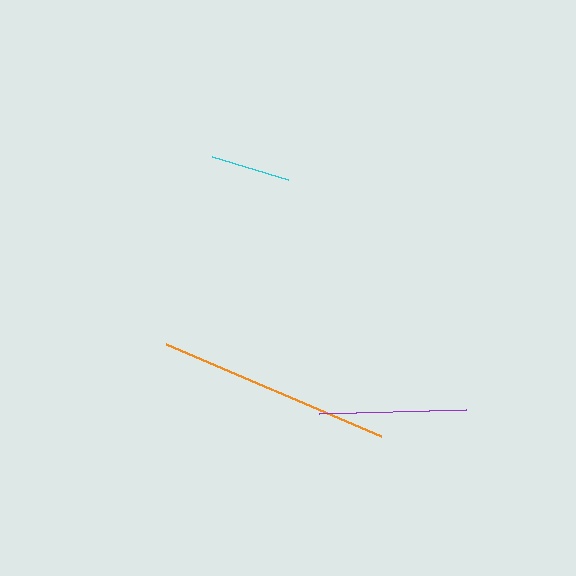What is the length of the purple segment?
The purple segment is approximately 147 pixels long.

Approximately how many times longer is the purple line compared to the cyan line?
The purple line is approximately 1.9 times the length of the cyan line.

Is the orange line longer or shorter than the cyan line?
The orange line is longer than the cyan line.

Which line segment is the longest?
The orange line is the longest at approximately 234 pixels.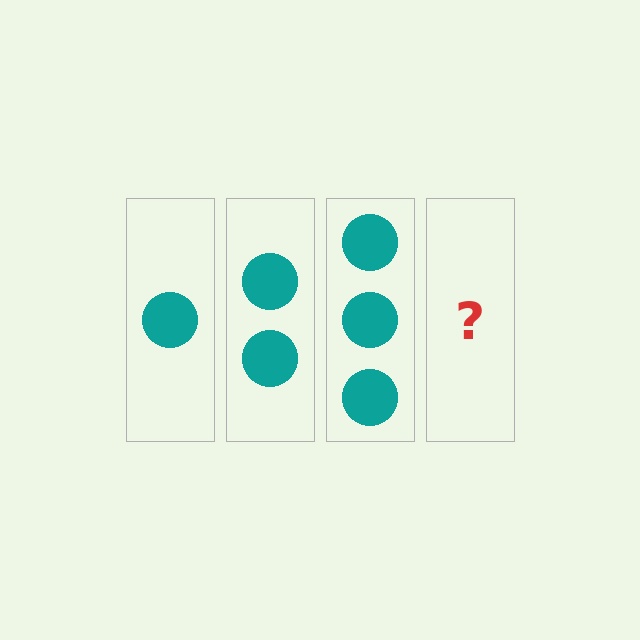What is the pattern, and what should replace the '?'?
The pattern is that each step adds one more circle. The '?' should be 4 circles.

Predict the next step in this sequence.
The next step is 4 circles.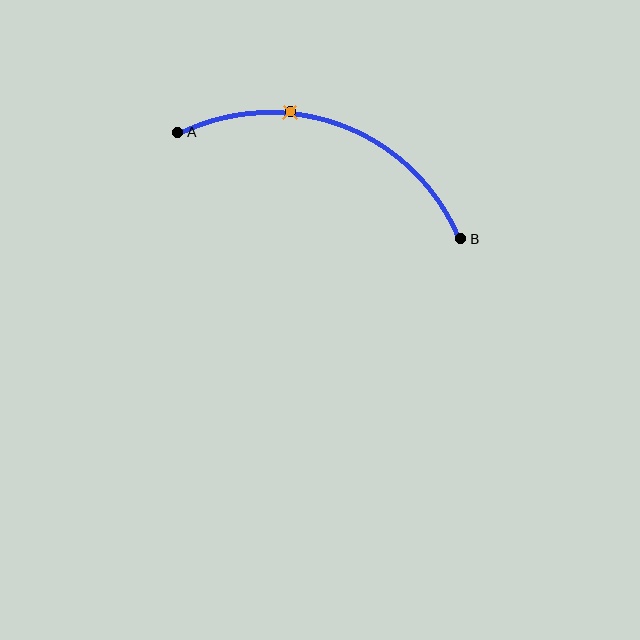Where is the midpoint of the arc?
The arc midpoint is the point on the curve farthest from the straight line joining A and B. It sits above that line.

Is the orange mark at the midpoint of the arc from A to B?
No. The orange mark lies on the arc but is closer to endpoint A. The arc midpoint would be at the point on the curve equidistant along the arc from both A and B.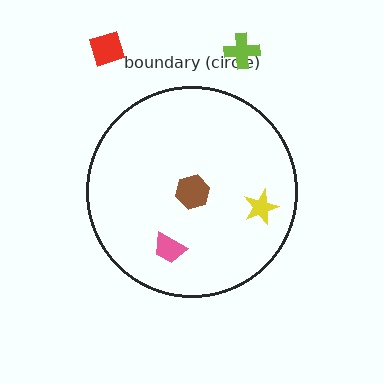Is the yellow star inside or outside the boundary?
Inside.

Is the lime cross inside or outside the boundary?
Outside.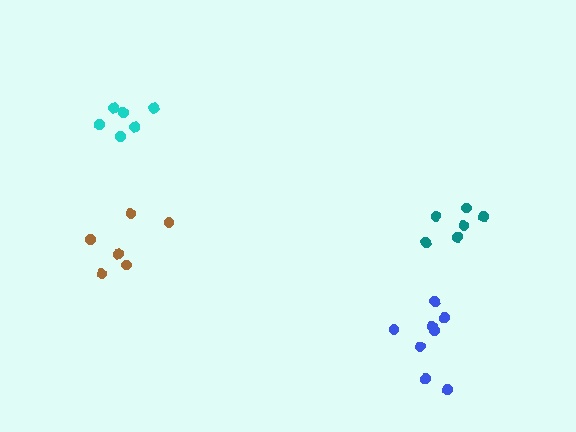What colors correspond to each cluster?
The clusters are colored: blue, cyan, teal, brown.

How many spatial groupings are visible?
There are 4 spatial groupings.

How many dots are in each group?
Group 1: 8 dots, Group 2: 6 dots, Group 3: 6 dots, Group 4: 6 dots (26 total).